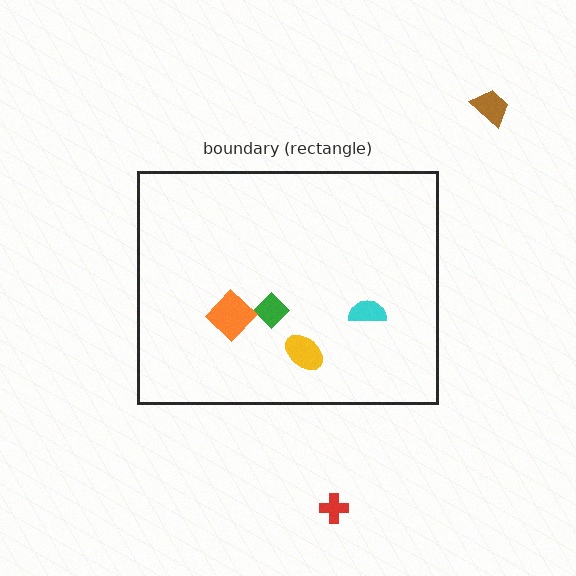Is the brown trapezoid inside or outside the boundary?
Outside.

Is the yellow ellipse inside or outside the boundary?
Inside.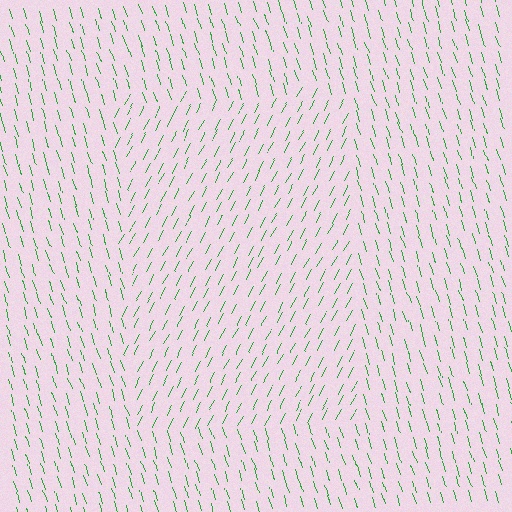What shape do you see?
I see a rectangle.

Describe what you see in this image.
The image is filled with small green line segments. A rectangle region in the image has lines oriented differently from the surrounding lines, creating a visible texture boundary.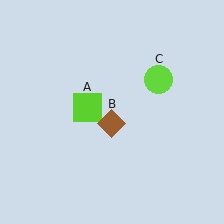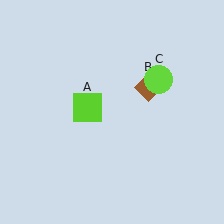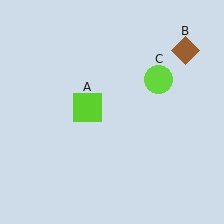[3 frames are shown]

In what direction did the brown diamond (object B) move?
The brown diamond (object B) moved up and to the right.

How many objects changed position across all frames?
1 object changed position: brown diamond (object B).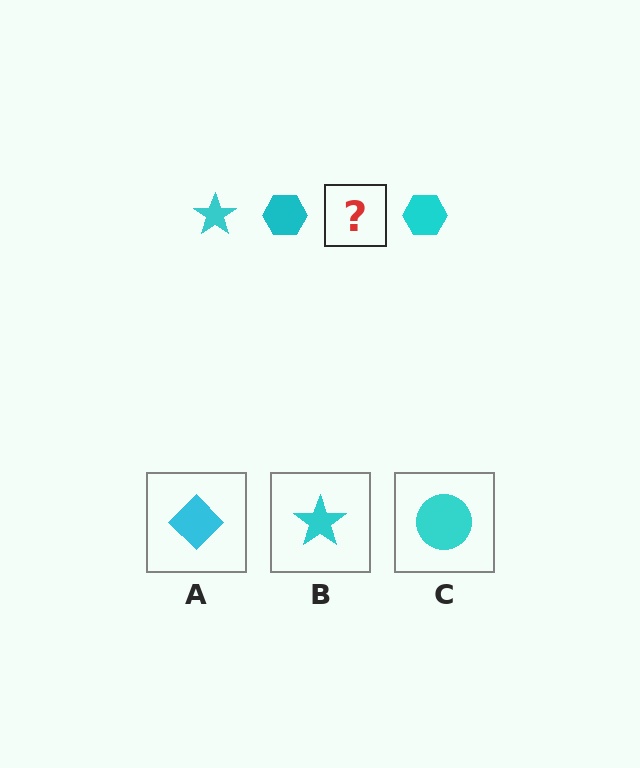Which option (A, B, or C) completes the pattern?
B.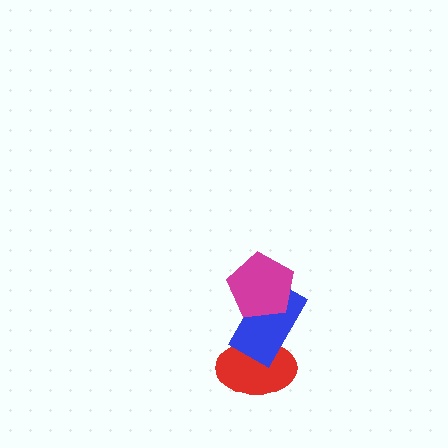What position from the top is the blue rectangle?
The blue rectangle is 2nd from the top.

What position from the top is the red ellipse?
The red ellipse is 3rd from the top.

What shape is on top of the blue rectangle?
The magenta pentagon is on top of the blue rectangle.